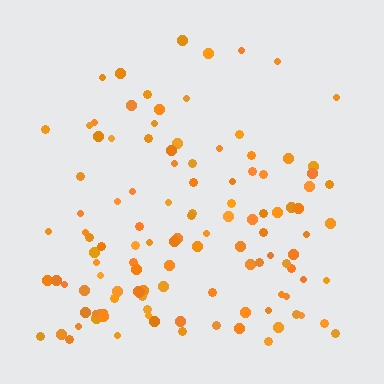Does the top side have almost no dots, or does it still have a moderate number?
Still a moderate number, just noticeably fewer than the bottom.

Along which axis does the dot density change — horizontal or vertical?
Vertical.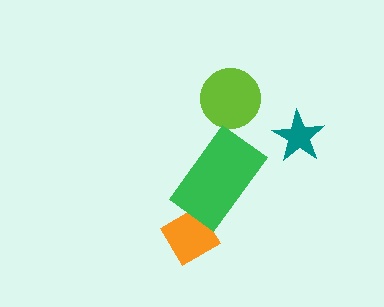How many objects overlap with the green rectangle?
1 object overlaps with the green rectangle.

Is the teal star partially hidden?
No, no other shape covers it.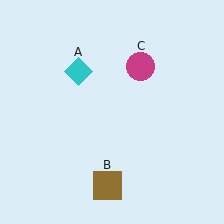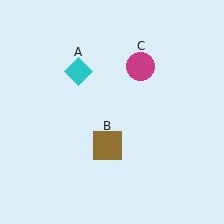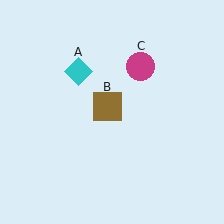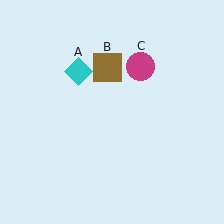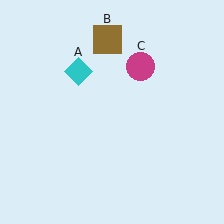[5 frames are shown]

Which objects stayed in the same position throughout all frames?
Cyan diamond (object A) and magenta circle (object C) remained stationary.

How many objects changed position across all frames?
1 object changed position: brown square (object B).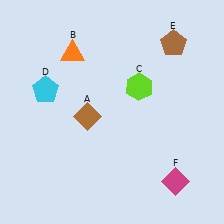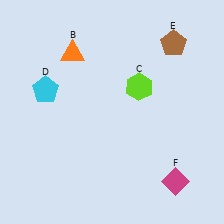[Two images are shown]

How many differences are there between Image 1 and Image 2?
There is 1 difference between the two images.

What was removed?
The brown diamond (A) was removed in Image 2.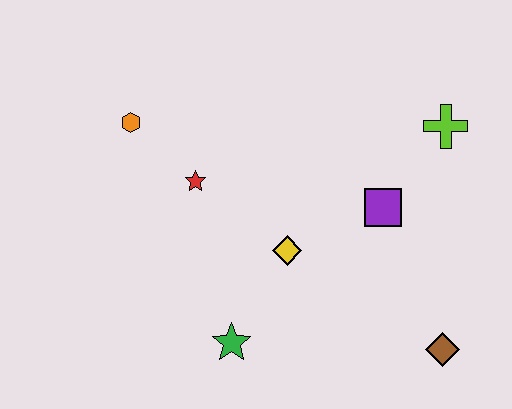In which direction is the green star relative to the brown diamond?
The green star is to the left of the brown diamond.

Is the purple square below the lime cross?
Yes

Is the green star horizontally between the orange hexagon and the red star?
No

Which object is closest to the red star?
The orange hexagon is closest to the red star.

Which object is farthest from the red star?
The brown diamond is farthest from the red star.